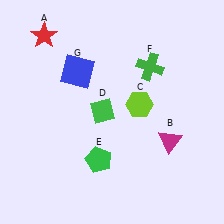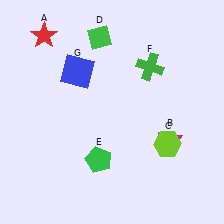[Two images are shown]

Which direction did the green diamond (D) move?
The green diamond (D) moved up.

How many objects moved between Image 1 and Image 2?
2 objects moved between the two images.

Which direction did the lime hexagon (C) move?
The lime hexagon (C) moved down.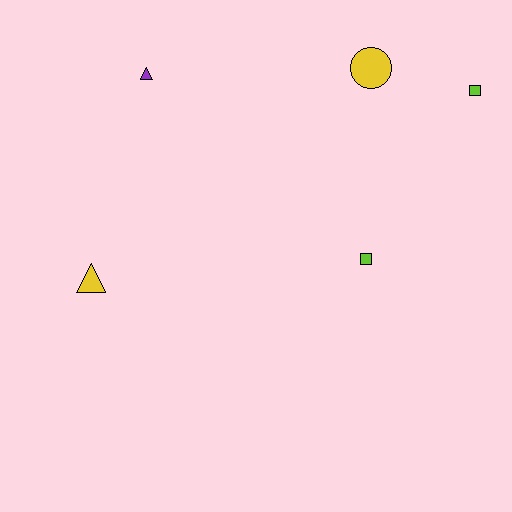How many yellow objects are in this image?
There are 2 yellow objects.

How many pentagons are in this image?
There are no pentagons.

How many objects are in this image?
There are 5 objects.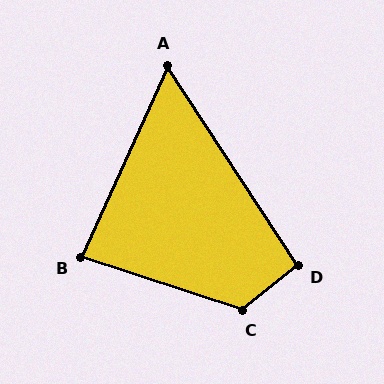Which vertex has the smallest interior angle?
A, at approximately 57 degrees.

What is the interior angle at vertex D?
Approximately 96 degrees (obtuse).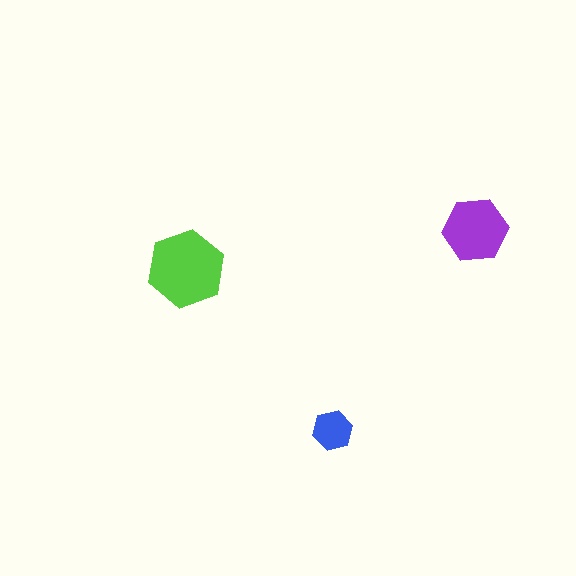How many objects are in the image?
There are 3 objects in the image.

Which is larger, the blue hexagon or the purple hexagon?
The purple one.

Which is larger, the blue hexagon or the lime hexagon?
The lime one.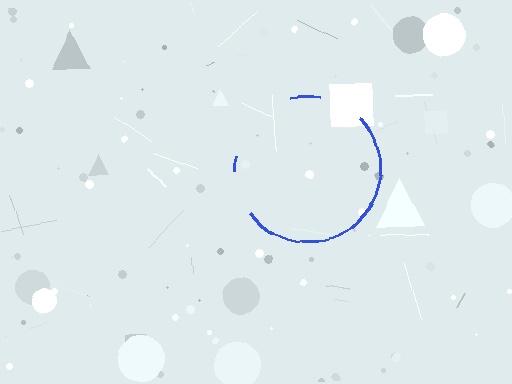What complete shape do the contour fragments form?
The contour fragments form a circle.